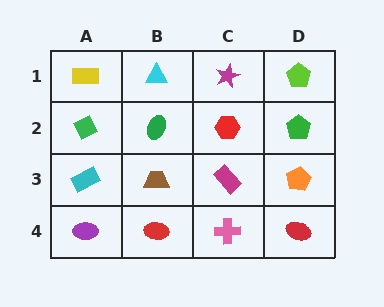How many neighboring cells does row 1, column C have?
3.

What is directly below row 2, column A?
A cyan rectangle.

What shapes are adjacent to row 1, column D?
A green pentagon (row 2, column D), a magenta star (row 1, column C).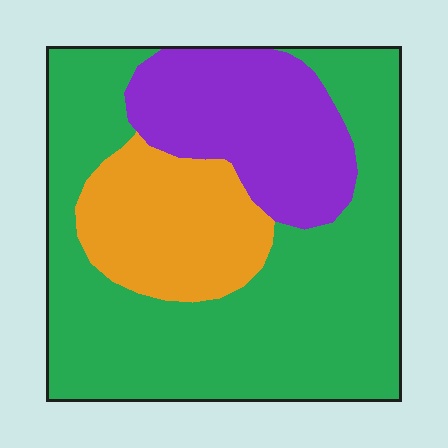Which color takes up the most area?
Green, at roughly 60%.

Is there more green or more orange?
Green.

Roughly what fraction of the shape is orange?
Orange takes up about one fifth (1/5) of the shape.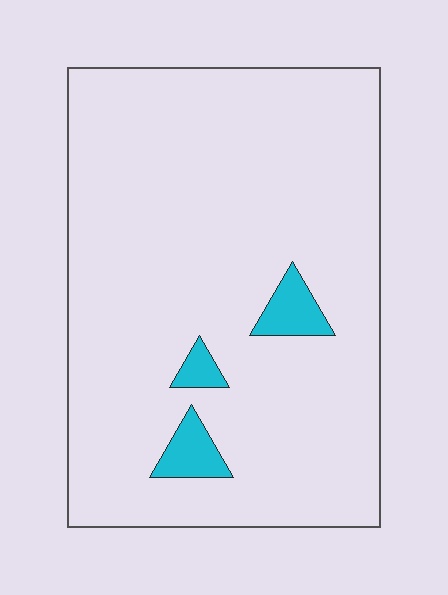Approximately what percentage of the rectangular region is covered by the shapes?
Approximately 5%.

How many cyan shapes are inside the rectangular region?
3.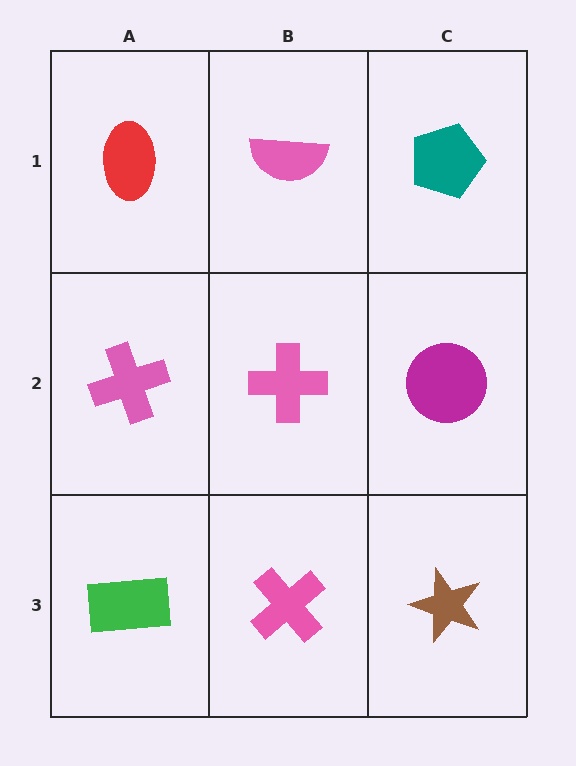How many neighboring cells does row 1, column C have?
2.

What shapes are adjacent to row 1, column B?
A pink cross (row 2, column B), a red ellipse (row 1, column A), a teal pentagon (row 1, column C).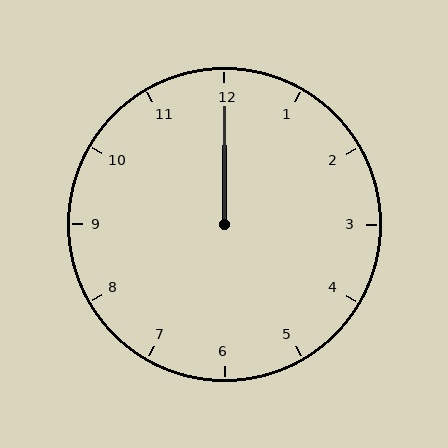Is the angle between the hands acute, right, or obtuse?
It is acute.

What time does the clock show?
12:00.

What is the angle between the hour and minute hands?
Approximately 0 degrees.